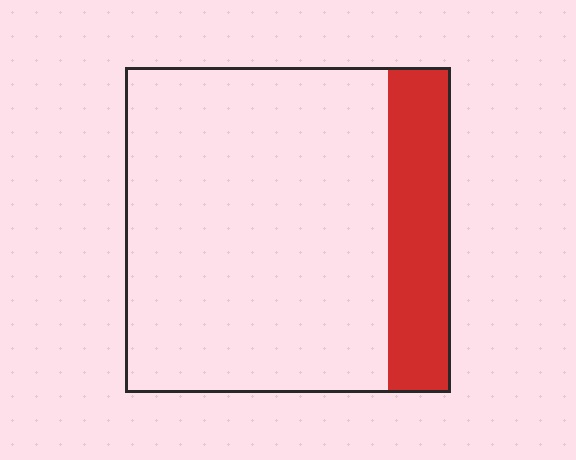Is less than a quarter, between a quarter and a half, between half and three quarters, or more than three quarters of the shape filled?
Less than a quarter.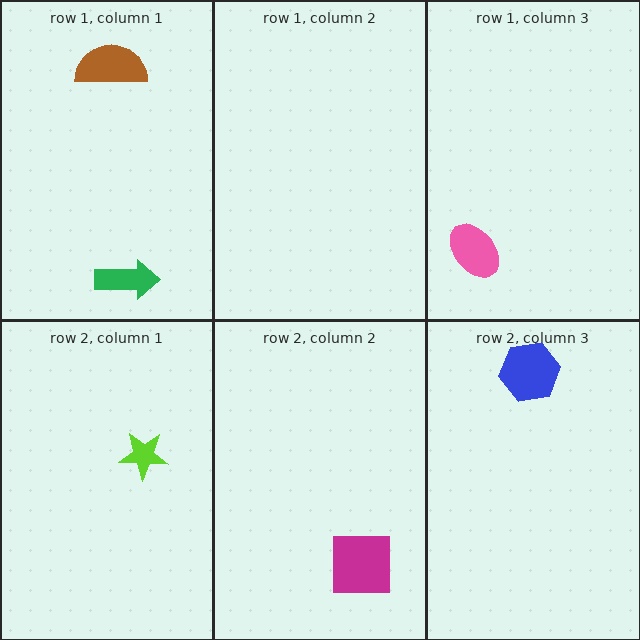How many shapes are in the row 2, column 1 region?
1.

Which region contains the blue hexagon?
The row 2, column 3 region.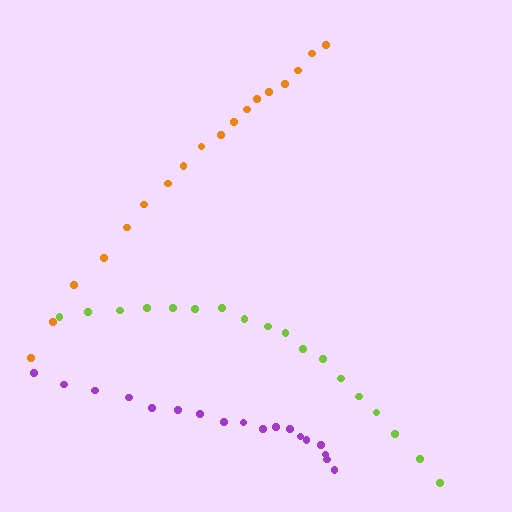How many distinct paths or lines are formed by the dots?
There are 3 distinct paths.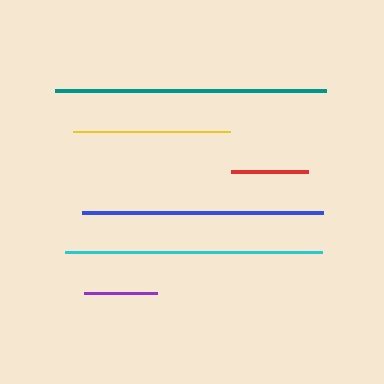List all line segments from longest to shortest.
From longest to shortest: teal, cyan, blue, yellow, red, purple.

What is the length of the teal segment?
The teal segment is approximately 271 pixels long.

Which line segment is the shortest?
The purple line is the shortest at approximately 73 pixels.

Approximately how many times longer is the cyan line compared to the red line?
The cyan line is approximately 3.3 times the length of the red line.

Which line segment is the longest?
The teal line is the longest at approximately 271 pixels.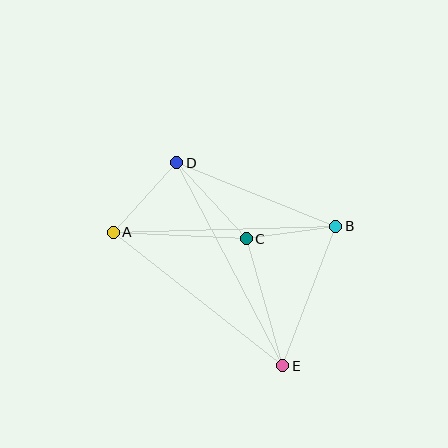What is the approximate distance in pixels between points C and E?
The distance between C and E is approximately 132 pixels.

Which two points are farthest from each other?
Points D and E are farthest from each other.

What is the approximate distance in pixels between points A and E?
The distance between A and E is approximately 216 pixels.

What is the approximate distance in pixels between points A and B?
The distance between A and B is approximately 223 pixels.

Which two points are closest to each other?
Points B and C are closest to each other.